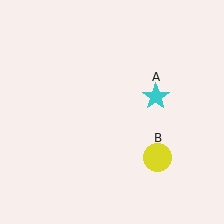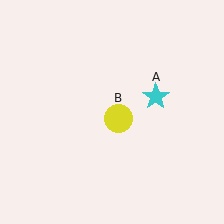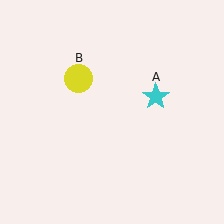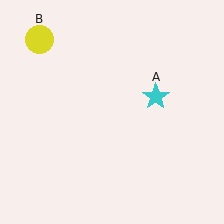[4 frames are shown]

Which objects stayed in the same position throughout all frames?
Cyan star (object A) remained stationary.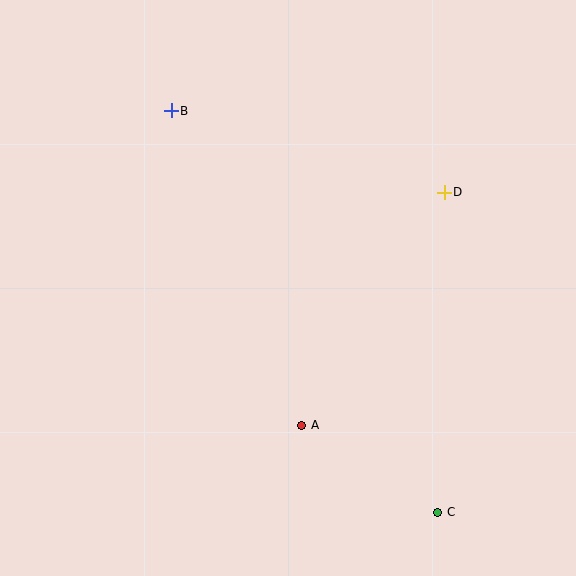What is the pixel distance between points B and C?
The distance between B and C is 482 pixels.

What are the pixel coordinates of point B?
Point B is at (171, 111).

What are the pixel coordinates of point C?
Point C is at (438, 512).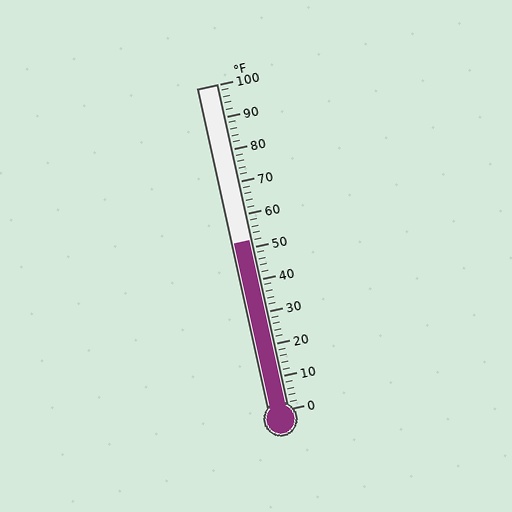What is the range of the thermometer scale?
The thermometer scale ranges from 0°F to 100°F.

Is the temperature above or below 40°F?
The temperature is above 40°F.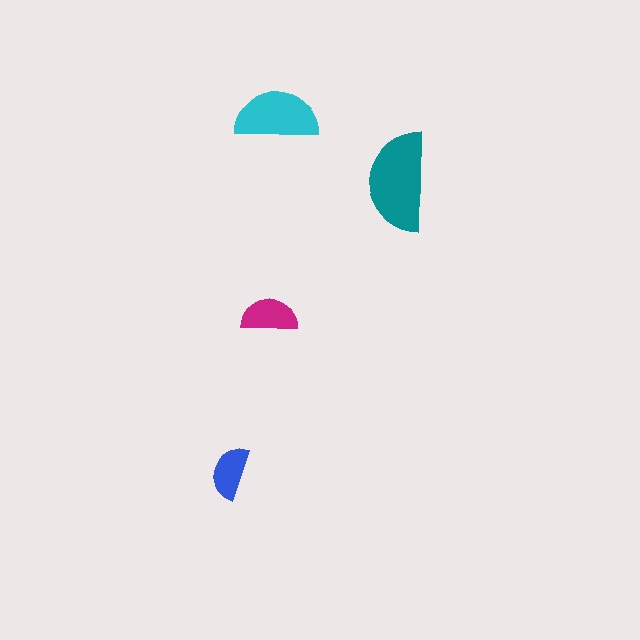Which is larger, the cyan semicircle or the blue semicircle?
The cyan one.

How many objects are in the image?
There are 4 objects in the image.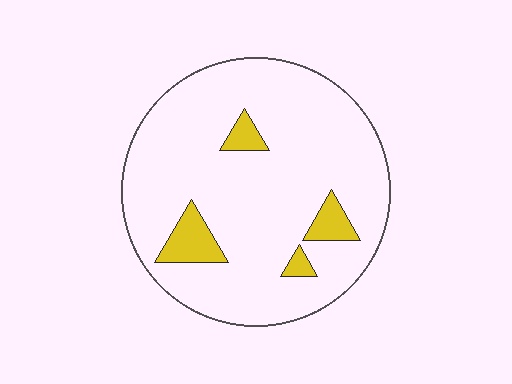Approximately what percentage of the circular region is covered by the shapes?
Approximately 10%.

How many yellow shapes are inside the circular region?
4.